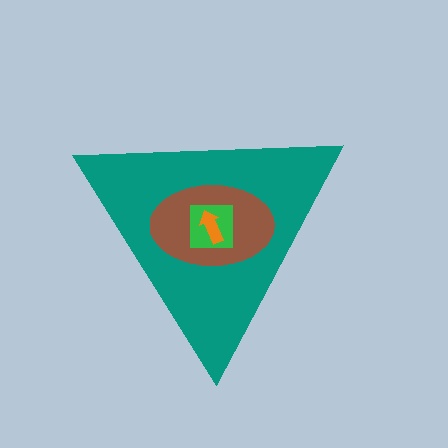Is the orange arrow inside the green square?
Yes.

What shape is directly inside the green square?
The orange arrow.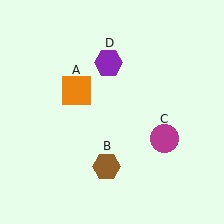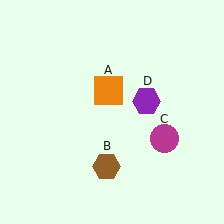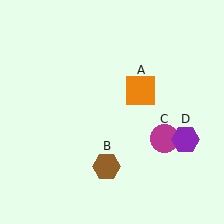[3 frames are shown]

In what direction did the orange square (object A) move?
The orange square (object A) moved right.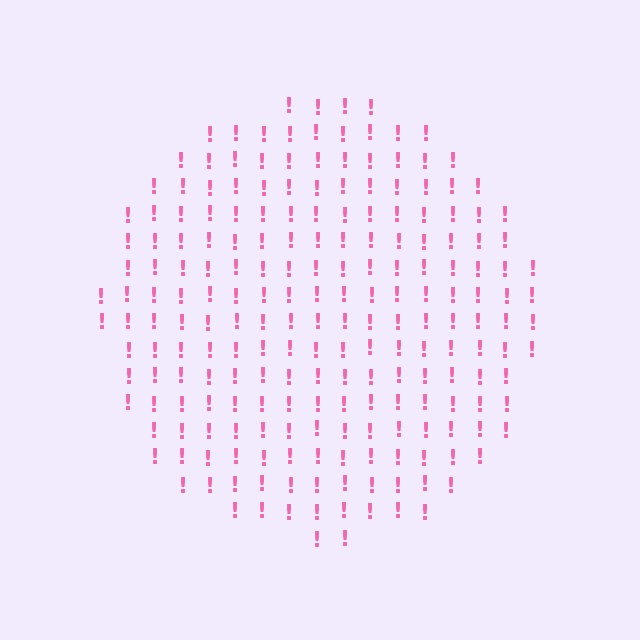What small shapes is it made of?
It is made of small exclamation marks.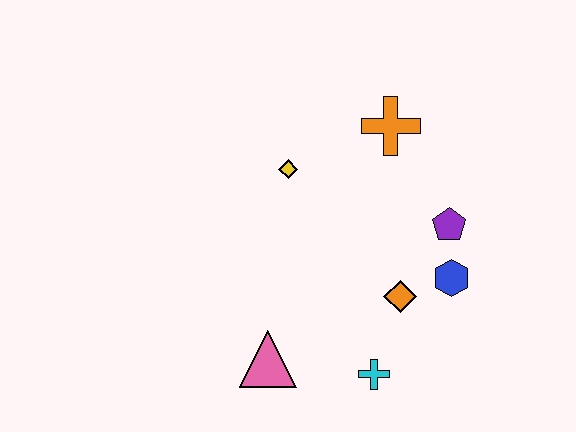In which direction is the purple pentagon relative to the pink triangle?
The purple pentagon is to the right of the pink triangle.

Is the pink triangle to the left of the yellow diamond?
Yes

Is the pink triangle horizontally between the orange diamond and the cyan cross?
No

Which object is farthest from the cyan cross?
The orange cross is farthest from the cyan cross.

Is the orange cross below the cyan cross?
No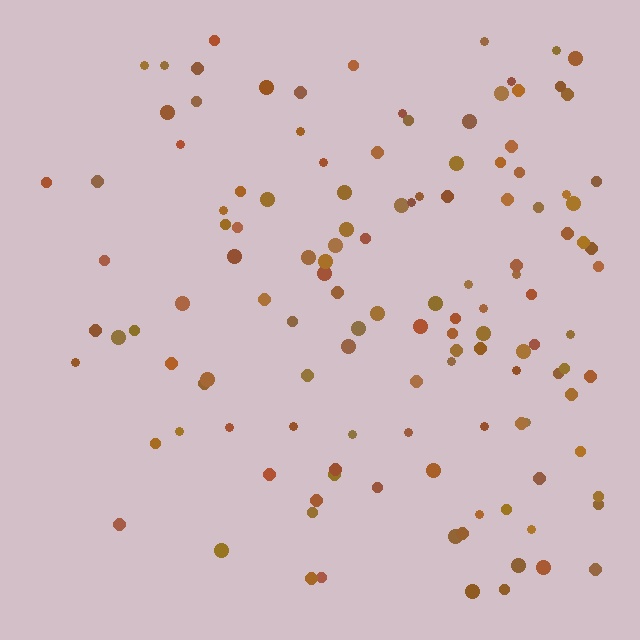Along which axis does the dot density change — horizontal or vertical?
Horizontal.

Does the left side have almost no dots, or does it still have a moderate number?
Still a moderate number, just noticeably fewer than the right.